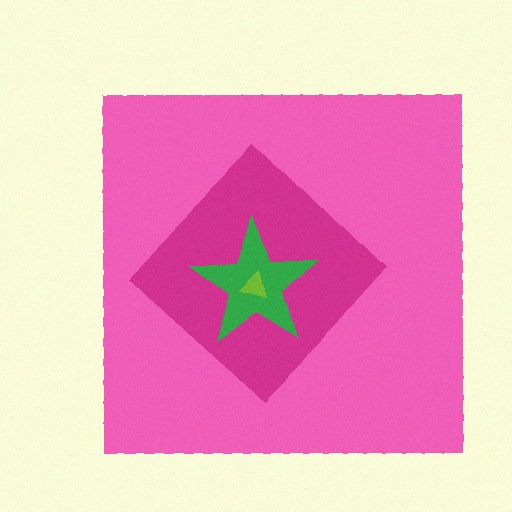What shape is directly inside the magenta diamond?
The green star.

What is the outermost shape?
The pink square.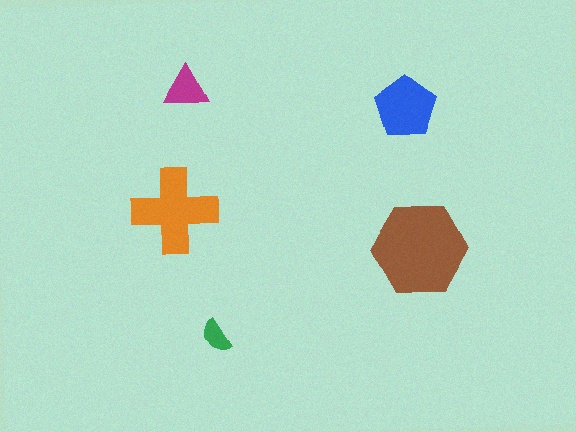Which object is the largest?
The brown hexagon.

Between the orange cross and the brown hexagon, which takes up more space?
The brown hexagon.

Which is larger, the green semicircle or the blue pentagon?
The blue pentagon.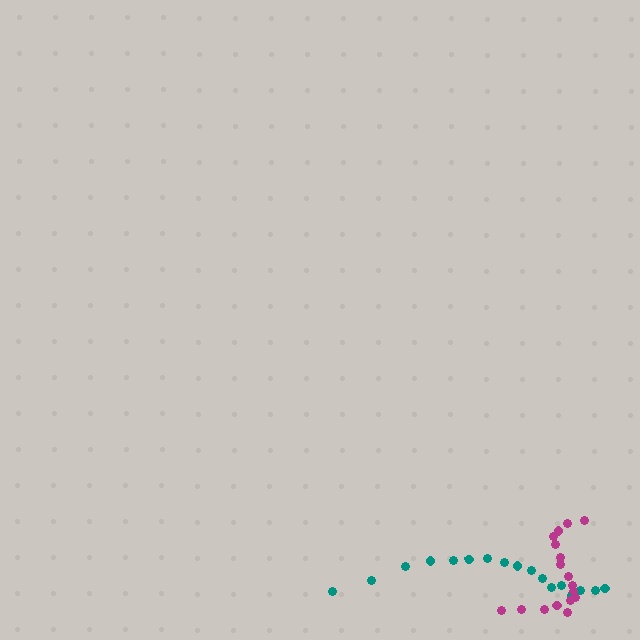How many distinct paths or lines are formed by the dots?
There are 2 distinct paths.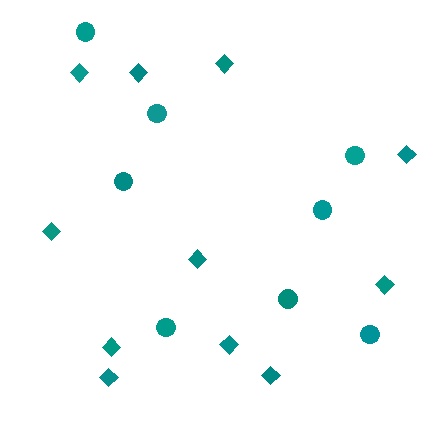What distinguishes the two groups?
There are 2 groups: one group of circles (8) and one group of diamonds (11).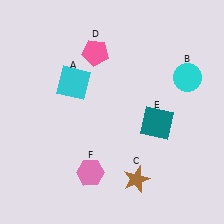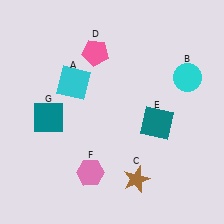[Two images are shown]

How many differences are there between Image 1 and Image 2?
There is 1 difference between the two images.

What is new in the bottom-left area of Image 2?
A teal square (G) was added in the bottom-left area of Image 2.